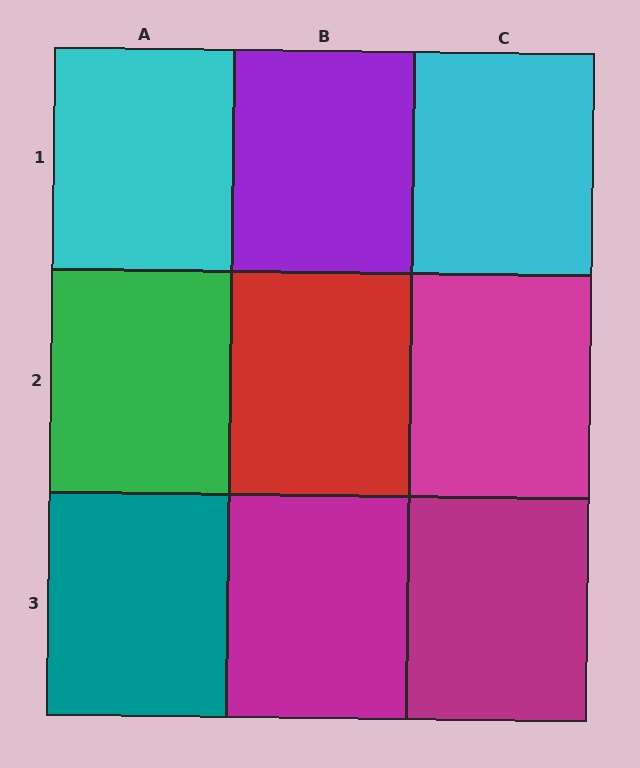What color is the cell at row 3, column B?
Magenta.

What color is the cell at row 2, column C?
Magenta.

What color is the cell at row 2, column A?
Green.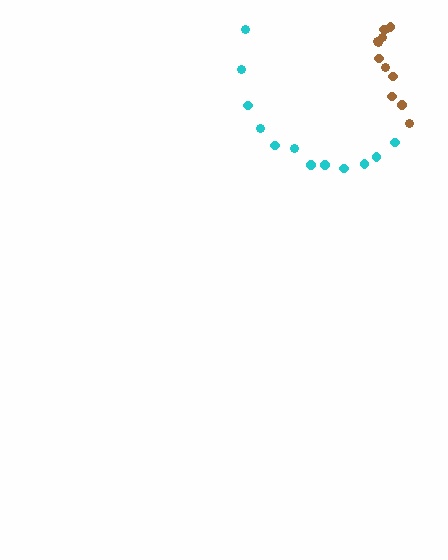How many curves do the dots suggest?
There are 2 distinct paths.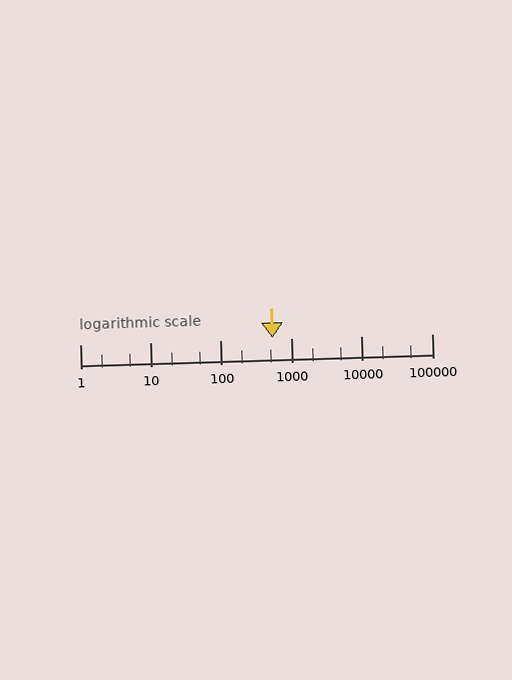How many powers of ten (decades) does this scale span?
The scale spans 5 decades, from 1 to 100000.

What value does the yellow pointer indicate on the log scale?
The pointer indicates approximately 550.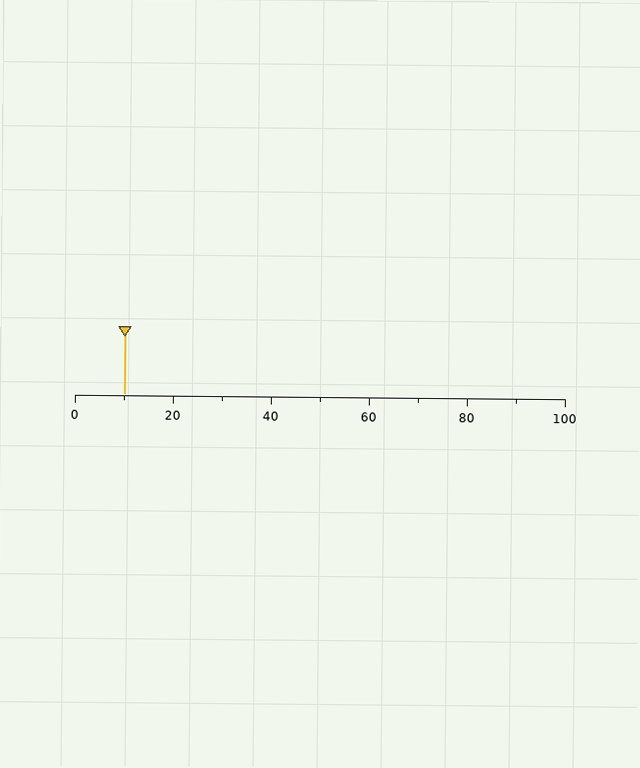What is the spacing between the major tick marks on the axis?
The major ticks are spaced 20 apart.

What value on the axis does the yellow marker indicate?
The marker indicates approximately 10.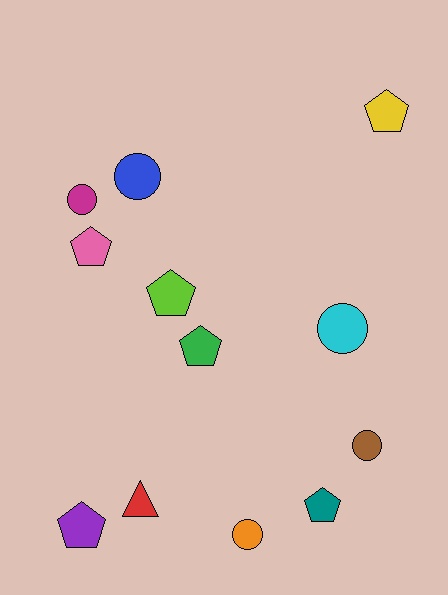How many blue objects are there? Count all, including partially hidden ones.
There is 1 blue object.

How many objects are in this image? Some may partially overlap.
There are 12 objects.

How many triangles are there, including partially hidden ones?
There is 1 triangle.